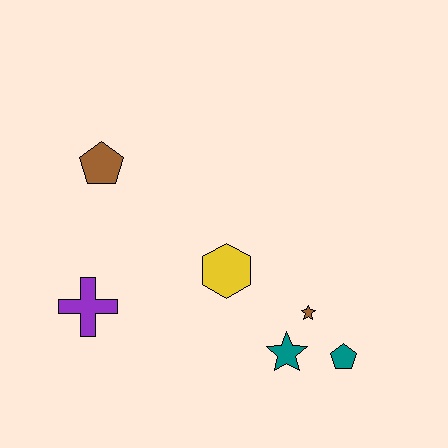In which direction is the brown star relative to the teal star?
The brown star is above the teal star.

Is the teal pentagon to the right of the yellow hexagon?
Yes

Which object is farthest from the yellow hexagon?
The brown pentagon is farthest from the yellow hexagon.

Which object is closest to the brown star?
The teal star is closest to the brown star.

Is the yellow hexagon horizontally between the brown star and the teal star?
No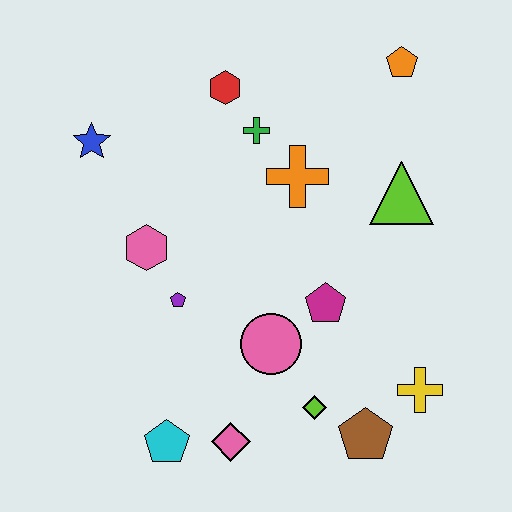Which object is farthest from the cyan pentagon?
The orange pentagon is farthest from the cyan pentagon.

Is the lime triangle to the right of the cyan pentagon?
Yes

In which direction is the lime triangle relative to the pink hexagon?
The lime triangle is to the right of the pink hexagon.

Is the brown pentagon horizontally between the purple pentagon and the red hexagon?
No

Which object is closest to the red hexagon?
The green cross is closest to the red hexagon.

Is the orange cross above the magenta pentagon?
Yes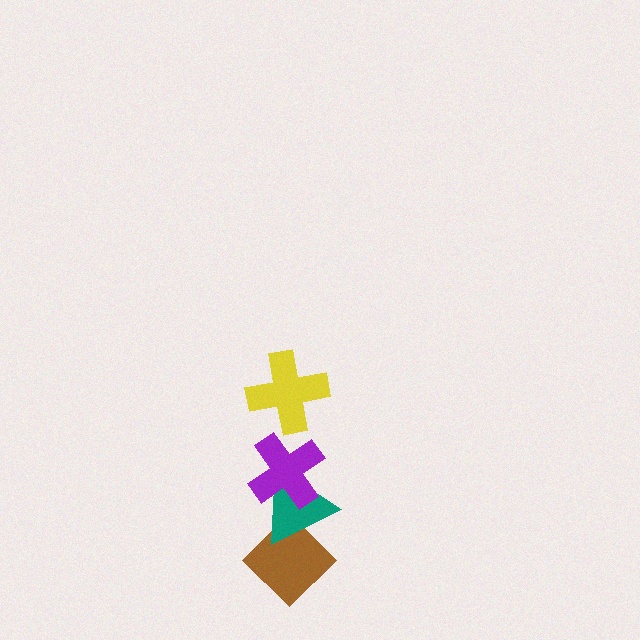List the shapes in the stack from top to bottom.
From top to bottom: the yellow cross, the purple cross, the teal triangle, the brown diamond.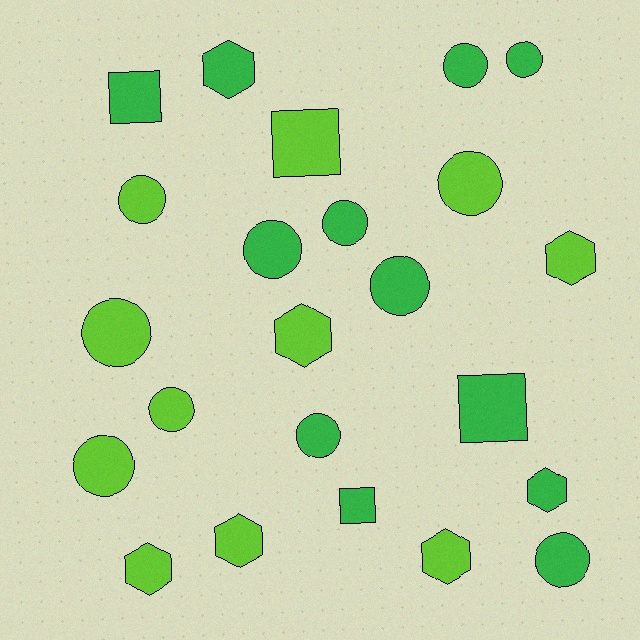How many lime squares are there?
There is 1 lime square.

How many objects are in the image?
There are 23 objects.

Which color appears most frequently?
Green, with 12 objects.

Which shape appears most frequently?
Circle, with 12 objects.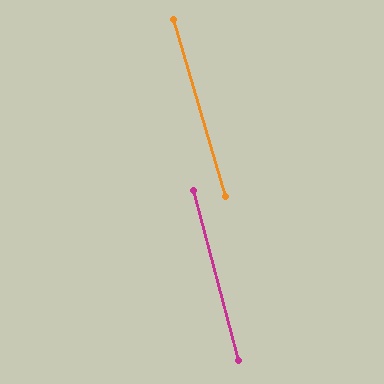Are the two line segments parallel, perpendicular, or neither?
Parallel — their directions differ by only 1.6°.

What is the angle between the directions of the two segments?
Approximately 2 degrees.